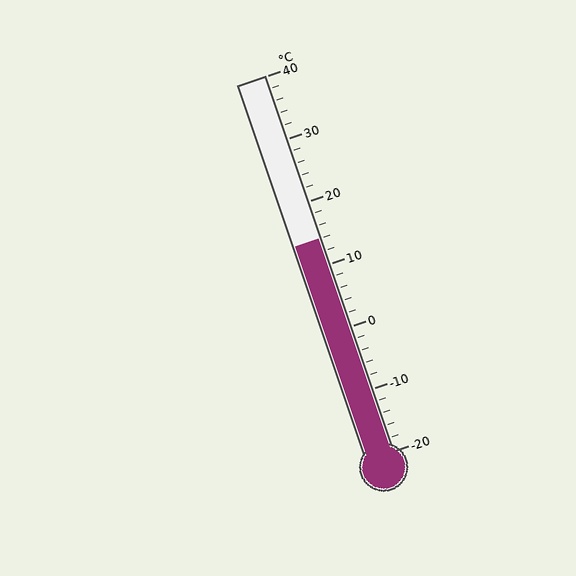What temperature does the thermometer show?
The thermometer shows approximately 14°C.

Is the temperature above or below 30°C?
The temperature is below 30°C.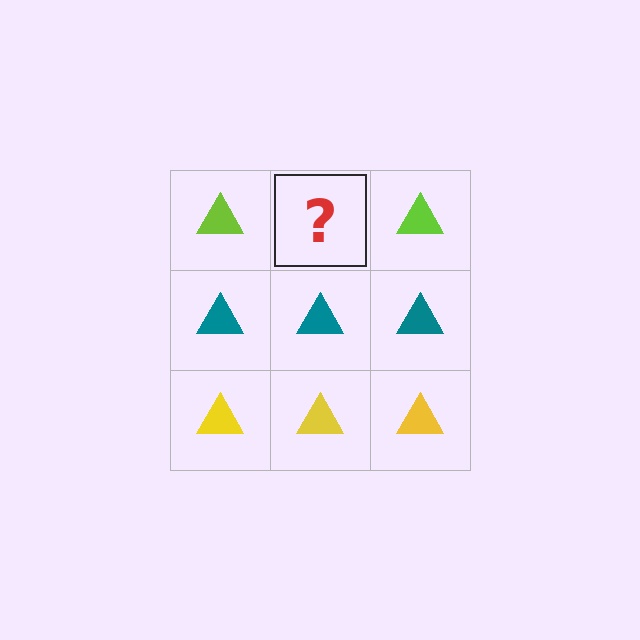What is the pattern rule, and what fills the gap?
The rule is that each row has a consistent color. The gap should be filled with a lime triangle.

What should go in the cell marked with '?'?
The missing cell should contain a lime triangle.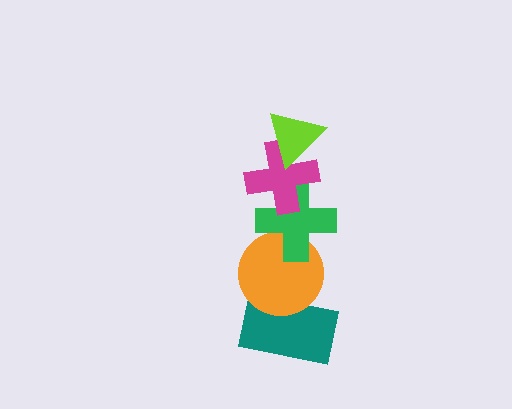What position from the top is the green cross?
The green cross is 3rd from the top.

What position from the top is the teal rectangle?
The teal rectangle is 5th from the top.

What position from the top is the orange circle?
The orange circle is 4th from the top.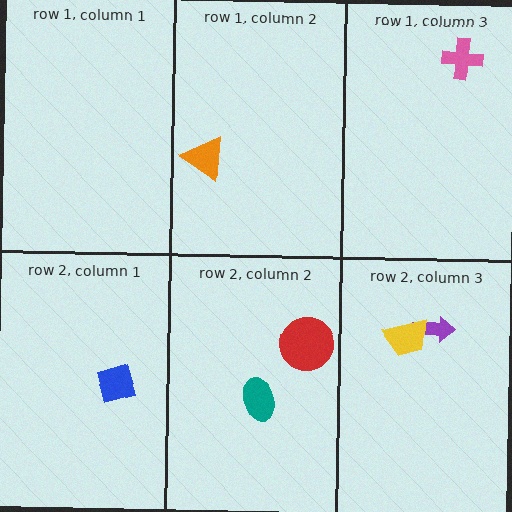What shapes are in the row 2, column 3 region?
The purple arrow, the yellow trapezoid.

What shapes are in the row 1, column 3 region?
The pink cross.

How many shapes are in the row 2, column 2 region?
2.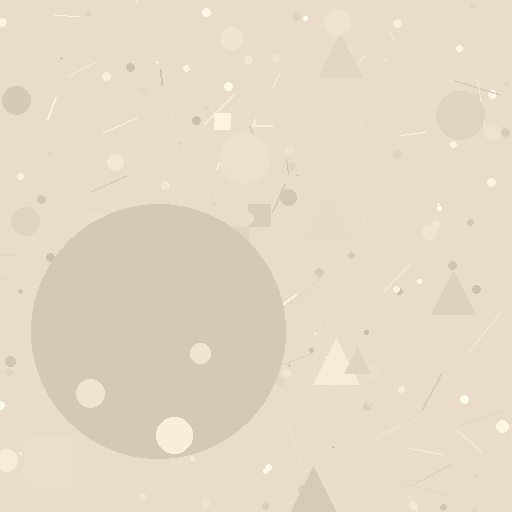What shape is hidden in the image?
A circle is hidden in the image.